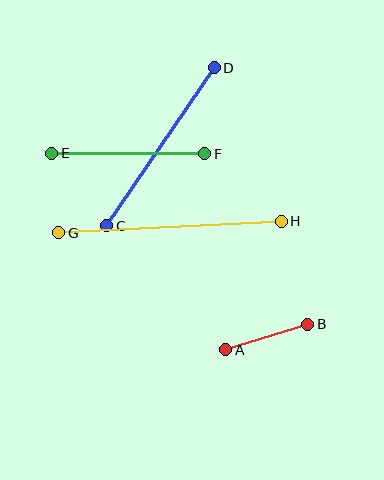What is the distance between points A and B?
The distance is approximately 86 pixels.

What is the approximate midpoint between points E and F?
The midpoint is at approximately (128, 154) pixels.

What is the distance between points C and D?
The distance is approximately 191 pixels.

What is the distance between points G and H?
The distance is approximately 223 pixels.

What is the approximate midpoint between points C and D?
The midpoint is at approximately (161, 147) pixels.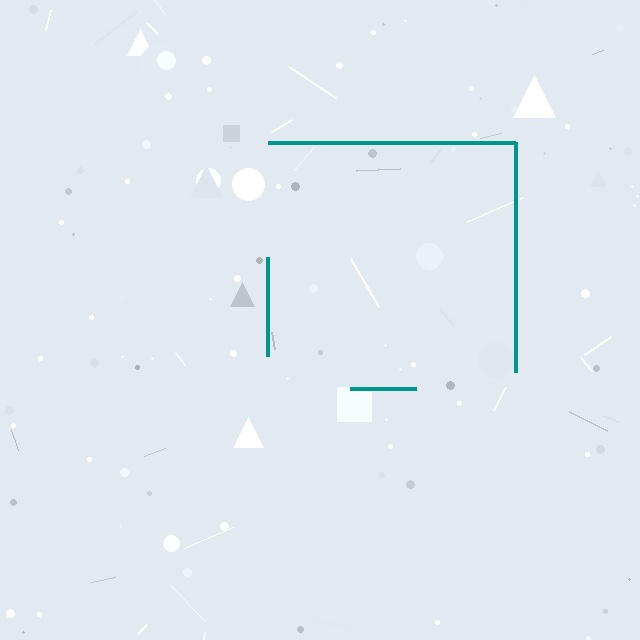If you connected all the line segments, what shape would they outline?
They would outline a square.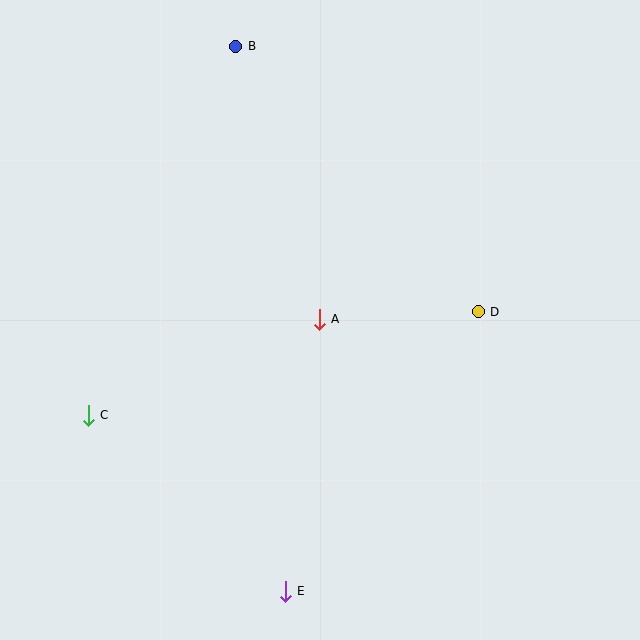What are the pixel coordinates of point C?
Point C is at (88, 415).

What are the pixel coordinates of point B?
Point B is at (236, 46).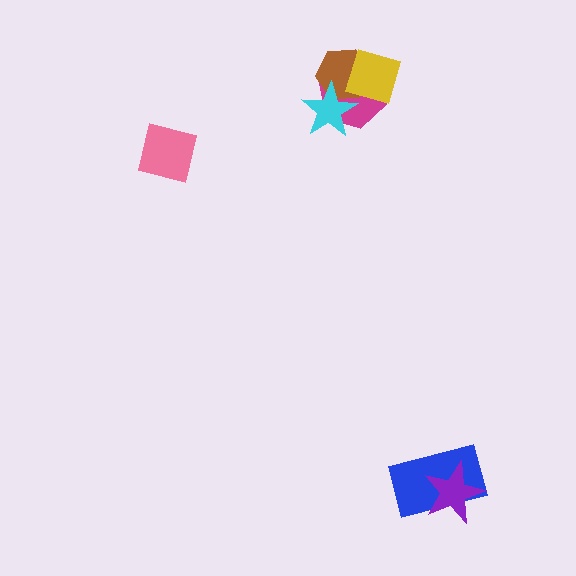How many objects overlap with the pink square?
0 objects overlap with the pink square.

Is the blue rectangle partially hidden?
Yes, it is partially covered by another shape.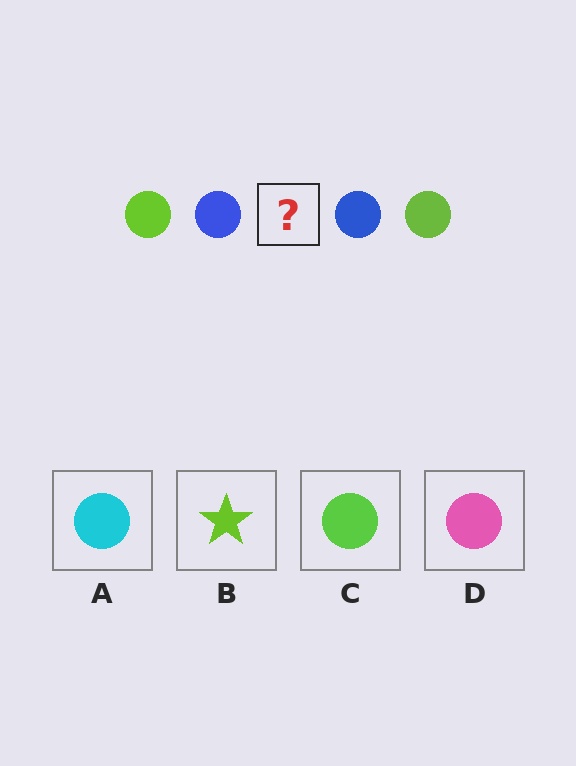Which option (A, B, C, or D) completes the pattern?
C.